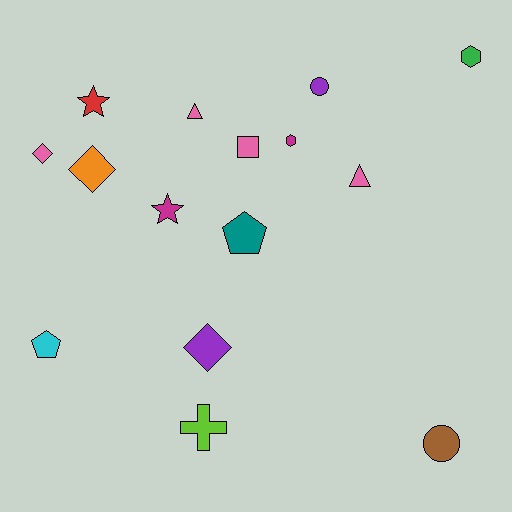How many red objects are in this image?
There is 1 red object.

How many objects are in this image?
There are 15 objects.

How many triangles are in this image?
There are 2 triangles.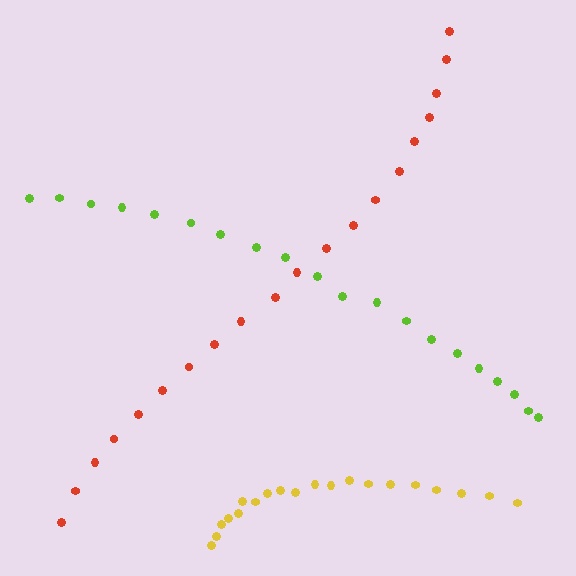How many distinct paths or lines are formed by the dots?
There are 3 distinct paths.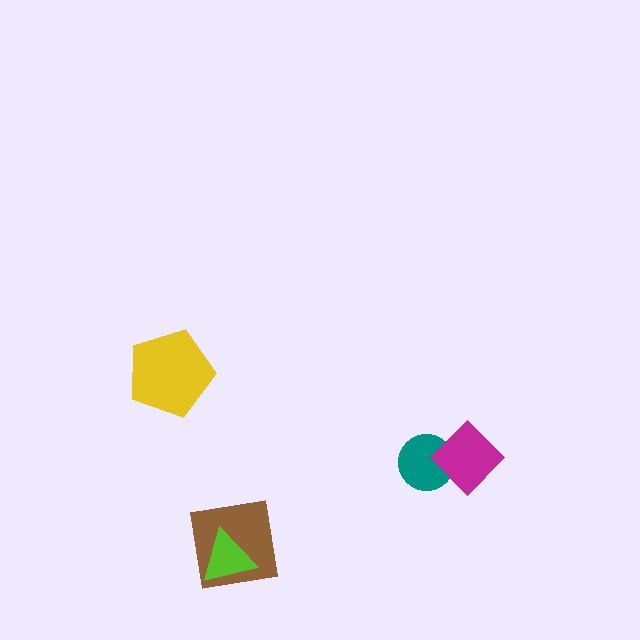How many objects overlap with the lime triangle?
1 object overlaps with the lime triangle.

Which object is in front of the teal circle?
The magenta diamond is in front of the teal circle.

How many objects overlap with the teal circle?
1 object overlaps with the teal circle.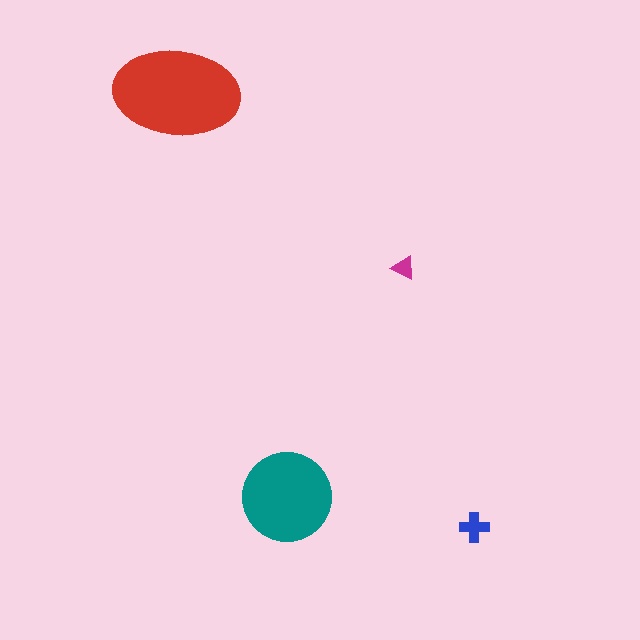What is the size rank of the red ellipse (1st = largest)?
1st.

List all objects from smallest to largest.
The magenta triangle, the blue cross, the teal circle, the red ellipse.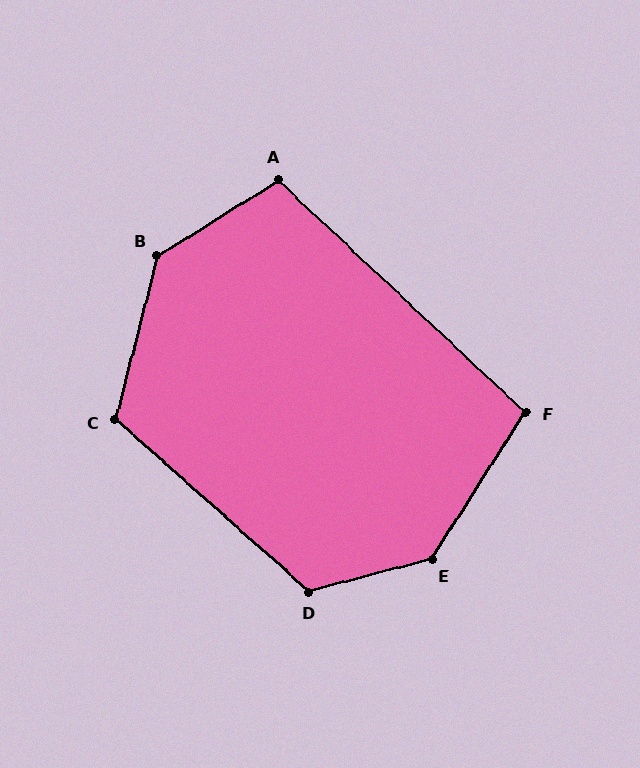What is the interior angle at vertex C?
Approximately 117 degrees (obtuse).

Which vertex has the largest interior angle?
E, at approximately 137 degrees.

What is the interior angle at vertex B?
Approximately 136 degrees (obtuse).